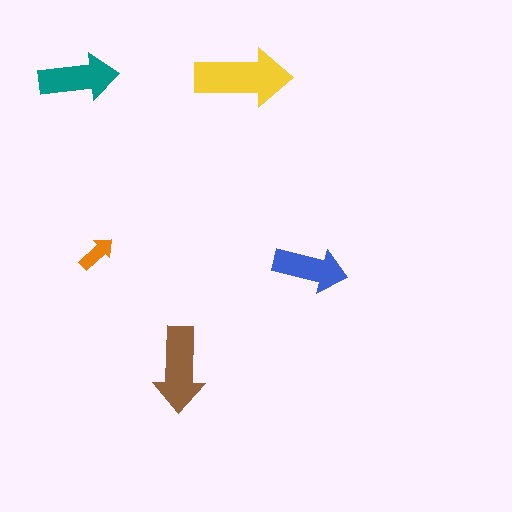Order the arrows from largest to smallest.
the yellow one, the brown one, the teal one, the blue one, the orange one.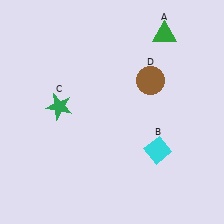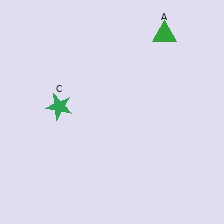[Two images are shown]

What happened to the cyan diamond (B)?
The cyan diamond (B) was removed in Image 2. It was in the bottom-right area of Image 1.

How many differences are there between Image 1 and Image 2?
There are 2 differences between the two images.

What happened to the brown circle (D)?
The brown circle (D) was removed in Image 2. It was in the top-right area of Image 1.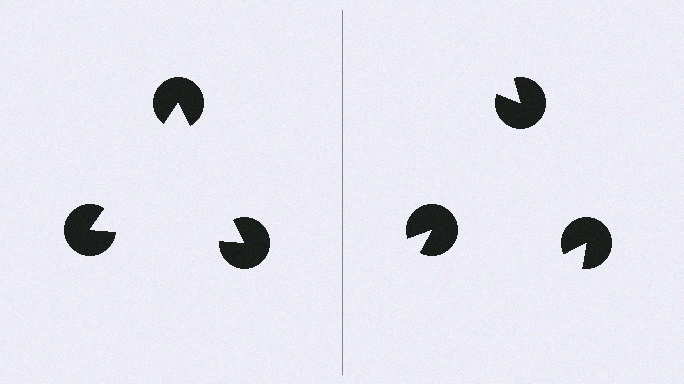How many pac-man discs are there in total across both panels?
6 — 3 on each side.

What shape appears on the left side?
An illusory triangle.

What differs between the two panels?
The pac-man discs are positioned identically on both sides; only the wedge orientations differ. On the left they align to a triangle; on the right they are misaligned.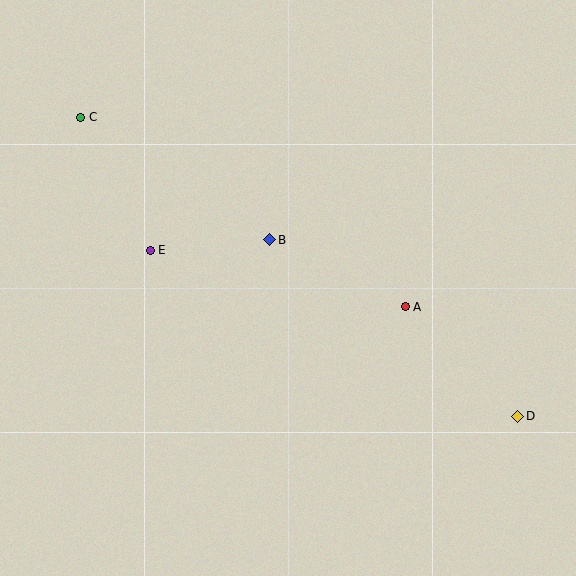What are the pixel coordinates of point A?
Point A is at (405, 307).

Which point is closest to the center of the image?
Point B at (270, 240) is closest to the center.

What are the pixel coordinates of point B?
Point B is at (270, 240).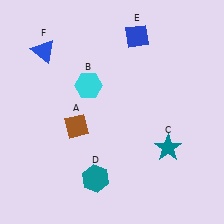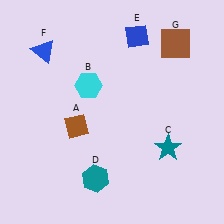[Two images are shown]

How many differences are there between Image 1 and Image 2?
There is 1 difference between the two images.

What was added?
A brown square (G) was added in Image 2.